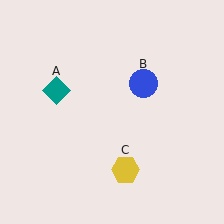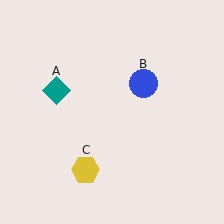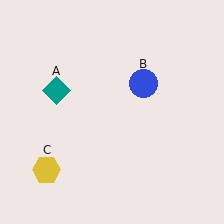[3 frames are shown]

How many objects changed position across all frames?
1 object changed position: yellow hexagon (object C).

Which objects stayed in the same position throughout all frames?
Teal diamond (object A) and blue circle (object B) remained stationary.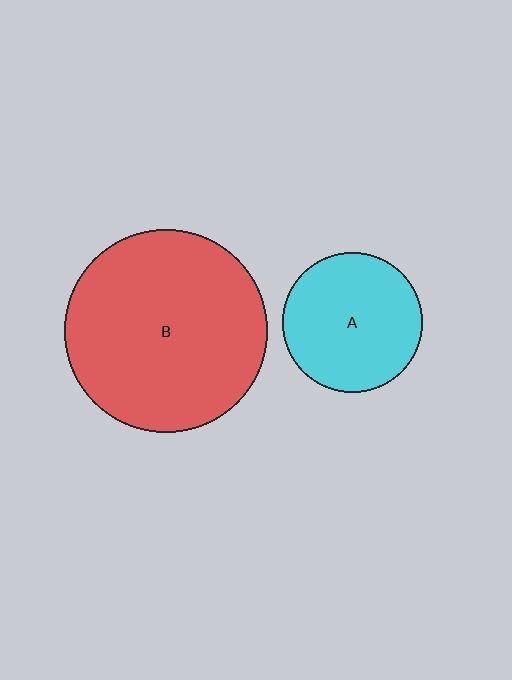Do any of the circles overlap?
No, none of the circles overlap.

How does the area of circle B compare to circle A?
Approximately 2.1 times.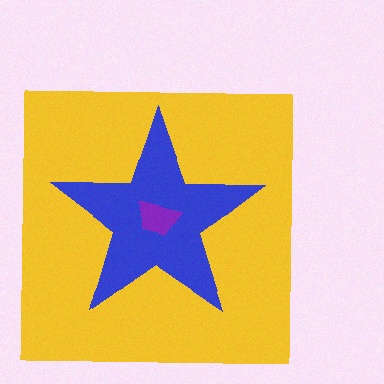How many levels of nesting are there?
3.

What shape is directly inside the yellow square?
The blue star.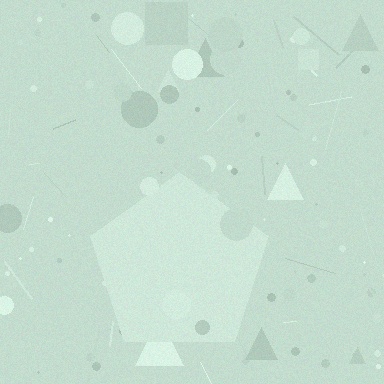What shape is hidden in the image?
A pentagon is hidden in the image.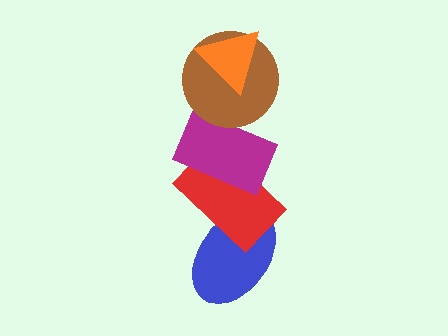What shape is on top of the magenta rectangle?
The brown circle is on top of the magenta rectangle.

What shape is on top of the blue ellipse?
The red rectangle is on top of the blue ellipse.